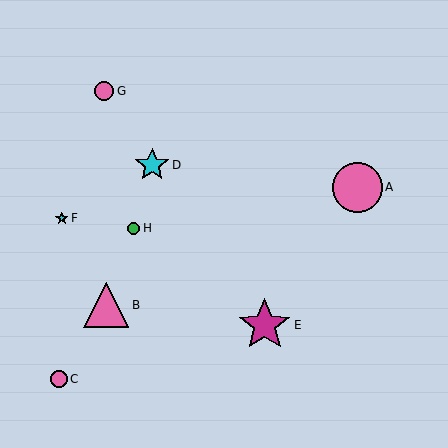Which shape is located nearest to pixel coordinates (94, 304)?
The pink triangle (labeled B) at (106, 305) is nearest to that location.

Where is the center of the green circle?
The center of the green circle is at (134, 228).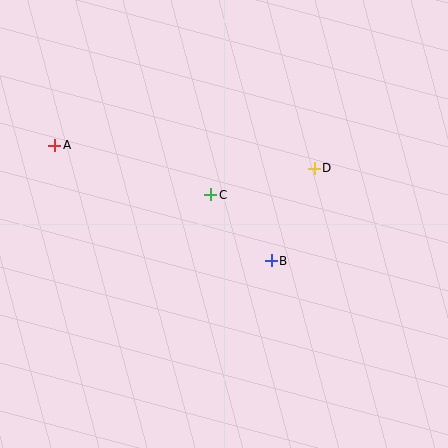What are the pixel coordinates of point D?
Point D is at (315, 168).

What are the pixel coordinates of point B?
Point B is at (271, 261).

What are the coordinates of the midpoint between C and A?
The midpoint between C and A is at (133, 170).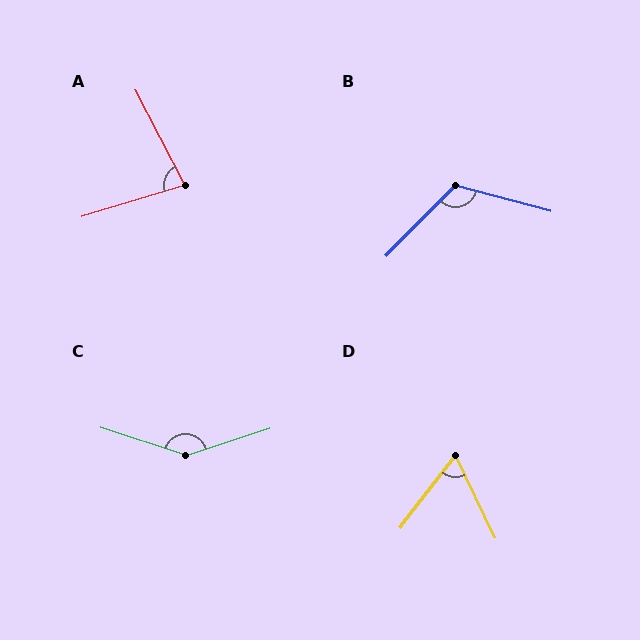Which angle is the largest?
C, at approximately 144 degrees.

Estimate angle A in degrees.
Approximately 80 degrees.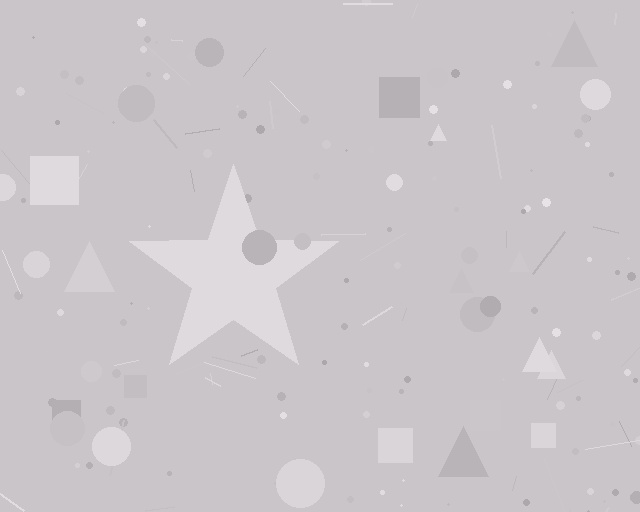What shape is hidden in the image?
A star is hidden in the image.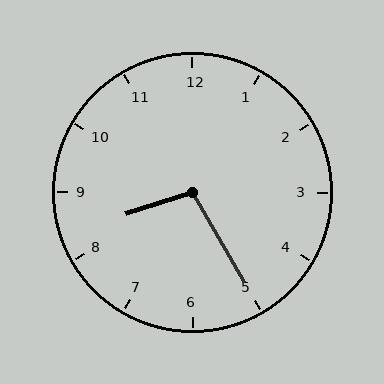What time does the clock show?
8:25.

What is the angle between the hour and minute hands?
Approximately 102 degrees.